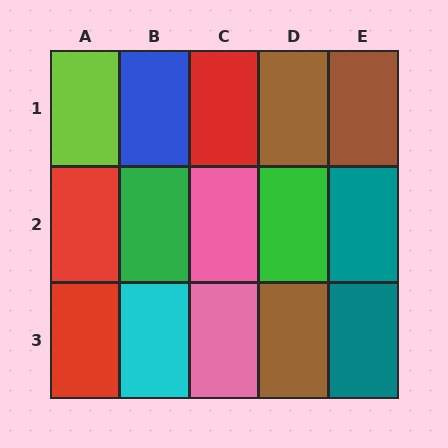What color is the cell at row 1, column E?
Brown.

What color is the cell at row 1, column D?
Brown.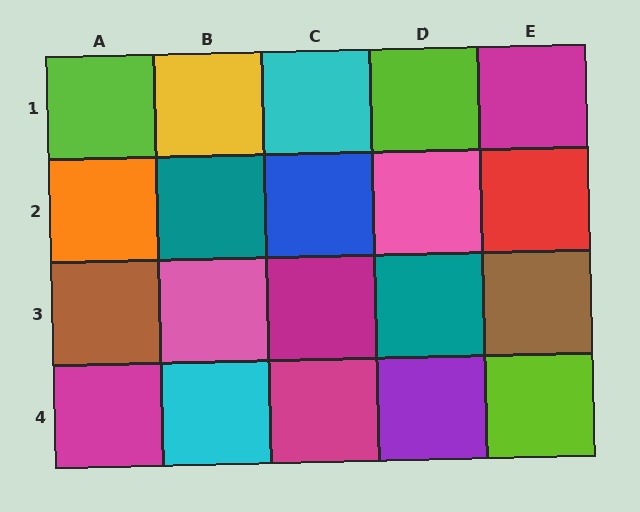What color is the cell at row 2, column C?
Blue.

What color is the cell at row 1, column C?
Cyan.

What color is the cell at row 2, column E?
Red.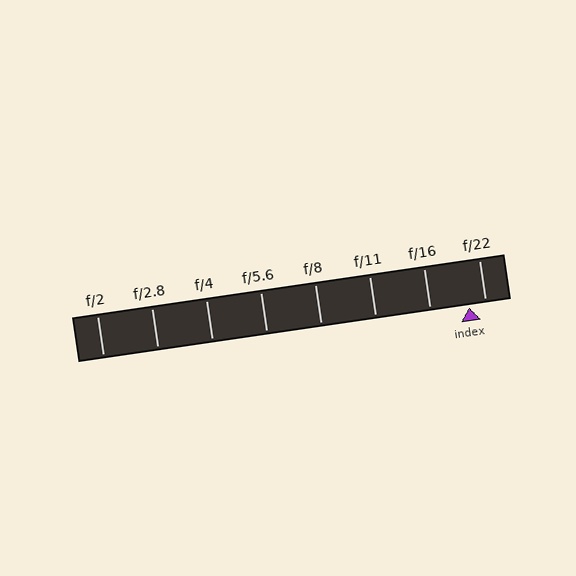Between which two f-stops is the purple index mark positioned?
The index mark is between f/16 and f/22.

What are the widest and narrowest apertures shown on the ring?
The widest aperture shown is f/2 and the narrowest is f/22.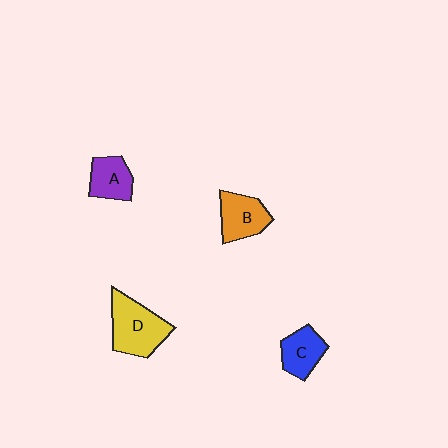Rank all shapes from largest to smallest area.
From largest to smallest: D (yellow), B (orange), C (blue), A (purple).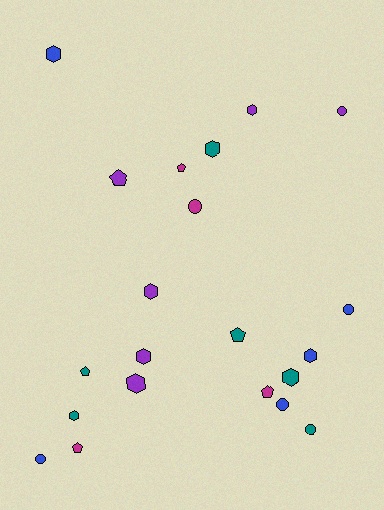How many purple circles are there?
There is 1 purple circle.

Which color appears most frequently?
Purple, with 6 objects.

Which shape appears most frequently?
Hexagon, with 9 objects.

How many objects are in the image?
There are 21 objects.